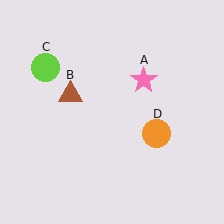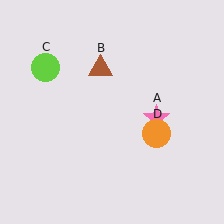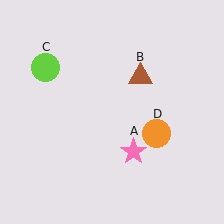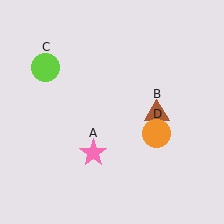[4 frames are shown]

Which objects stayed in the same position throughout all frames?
Lime circle (object C) and orange circle (object D) remained stationary.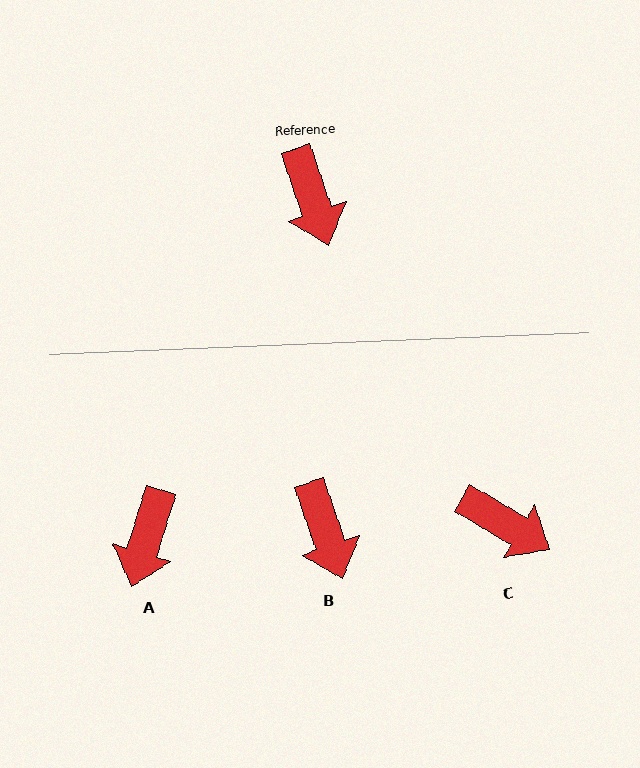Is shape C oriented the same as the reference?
No, it is off by about 40 degrees.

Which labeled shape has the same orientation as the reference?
B.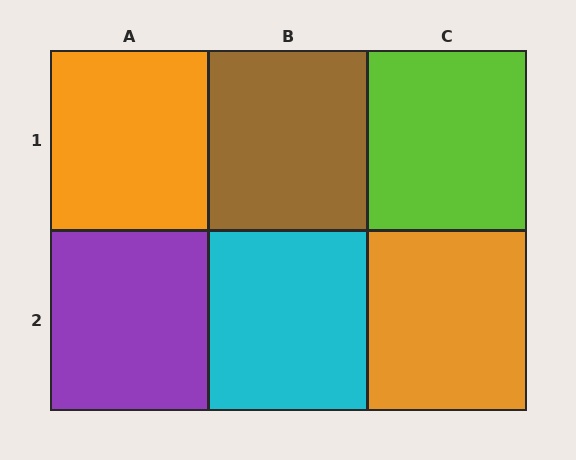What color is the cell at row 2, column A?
Purple.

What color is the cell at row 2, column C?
Orange.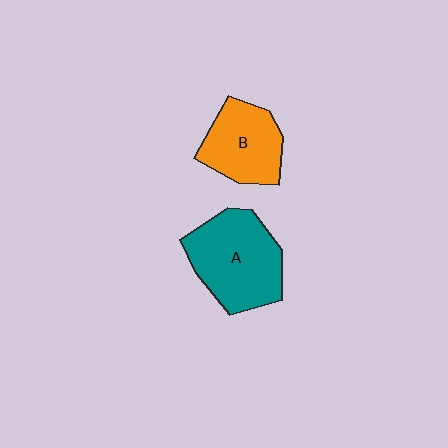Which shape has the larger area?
Shape A (teal).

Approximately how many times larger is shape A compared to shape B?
Approximately 1.4 times.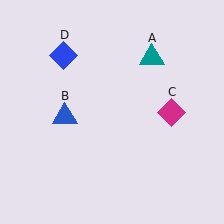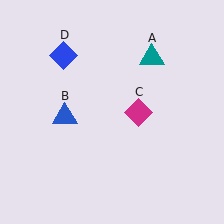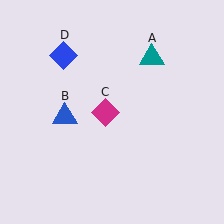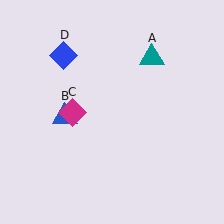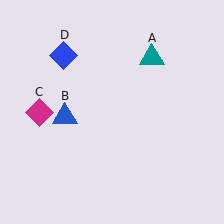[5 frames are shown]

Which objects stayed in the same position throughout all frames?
Teal triangle (object A) and blue triangle (object B) and blue diamond (object D) remained stationary.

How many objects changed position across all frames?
1 object changed position: magenta diamond (object C).